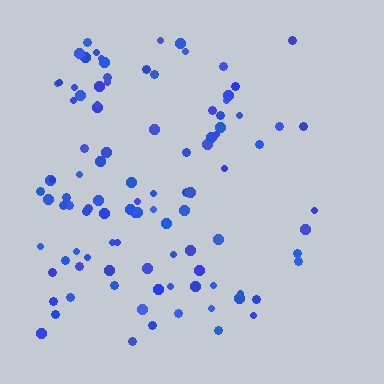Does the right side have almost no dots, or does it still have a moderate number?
Still a moderate number, just noticeably fewer than the left.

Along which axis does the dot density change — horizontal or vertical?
Horizontal.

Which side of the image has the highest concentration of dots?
The left.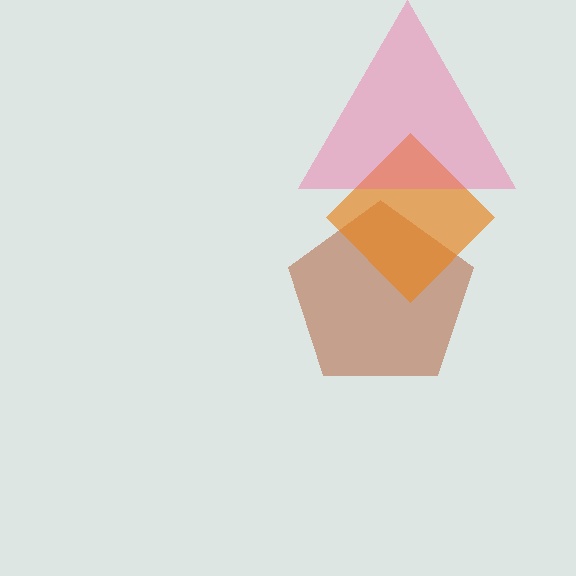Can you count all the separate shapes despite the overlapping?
Yes, there are 3 separate shapes.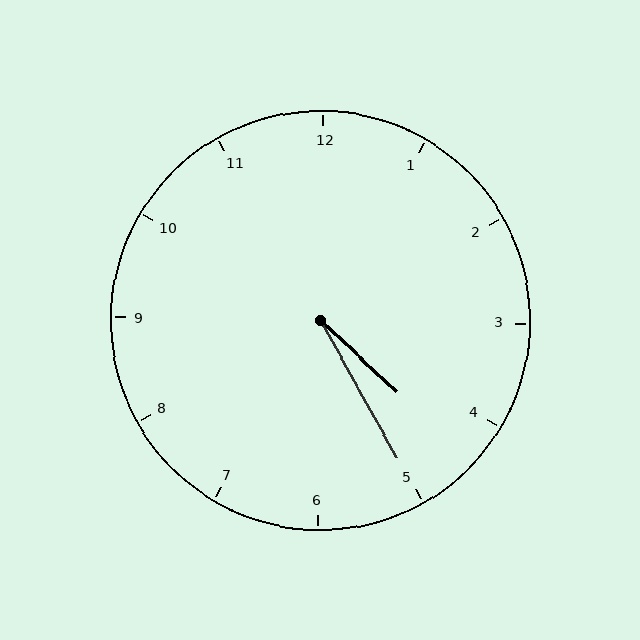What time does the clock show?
4:25.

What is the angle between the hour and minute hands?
Approximately 18 degrees.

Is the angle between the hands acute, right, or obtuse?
It is acute.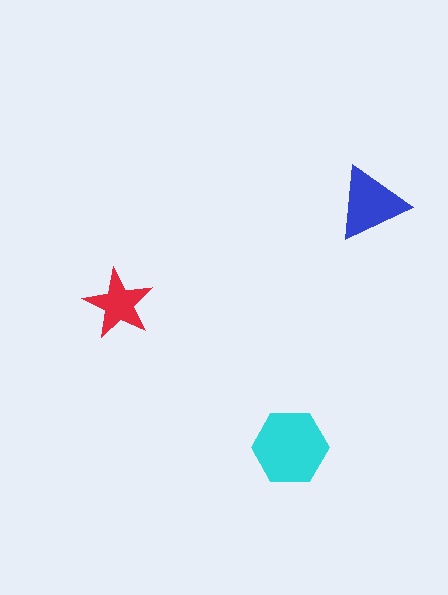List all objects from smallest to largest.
The red star, the blue triangle, the cyan hexagon.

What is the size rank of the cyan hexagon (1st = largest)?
1st.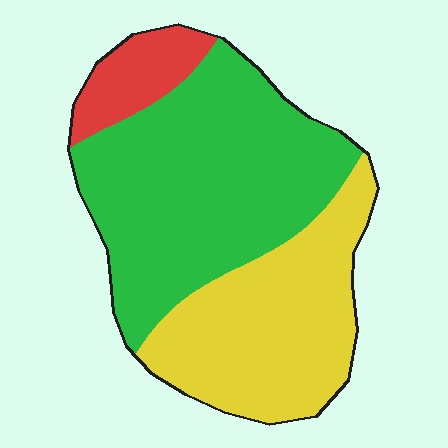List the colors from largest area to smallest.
From largest to smallest: green, yellow, red.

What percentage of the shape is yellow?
Yellow covers 37% of the shape.